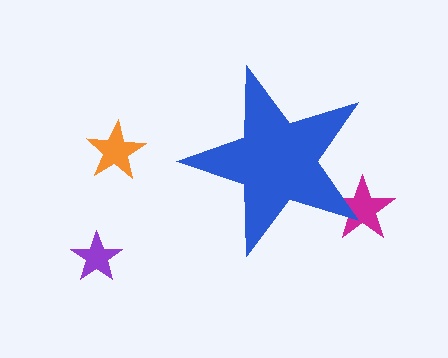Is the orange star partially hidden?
No, the orange star is fully visible.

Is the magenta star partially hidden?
Yes, the magenta star is partially hidden behind the blue star.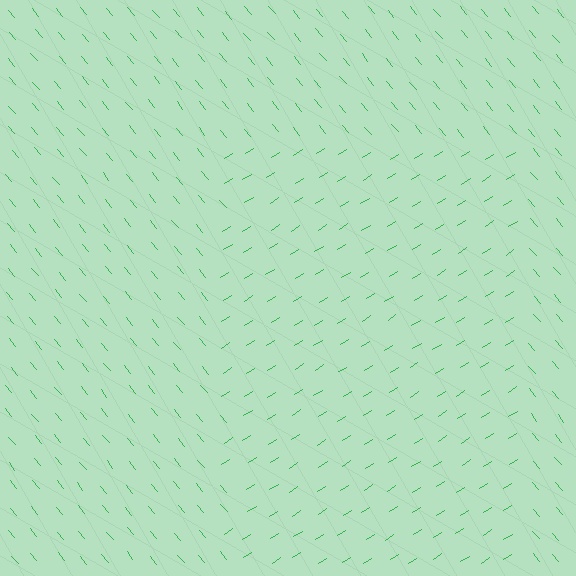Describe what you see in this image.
The image is filled with small green line segments. A rectangle region in the image has lines oriented differently from the surrounding lines, creating a visible texture boundary.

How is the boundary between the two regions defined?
The boundary is defined purely by a change in line orientation (approximately 83 degrees difference). All lines are the same color and thickness.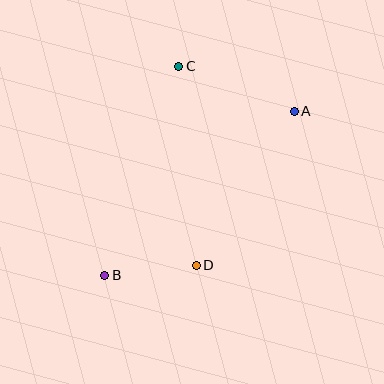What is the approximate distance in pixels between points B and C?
The distance between B and C is approximately 221 pixels.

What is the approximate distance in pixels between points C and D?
The distance between C and D is approximately 200 pixels.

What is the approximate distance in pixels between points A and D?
The distance between A and D is approximately 182 pixels.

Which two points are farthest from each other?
Points A and B are farthest from each other.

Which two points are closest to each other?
Points B and D are closest to each other.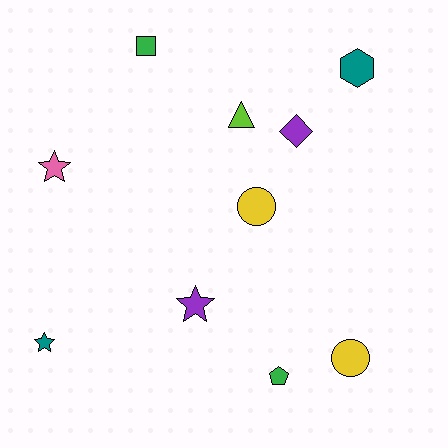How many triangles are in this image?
There is 1 triangle.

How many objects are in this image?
There are 10 objects.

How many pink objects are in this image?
There is 1 pink object.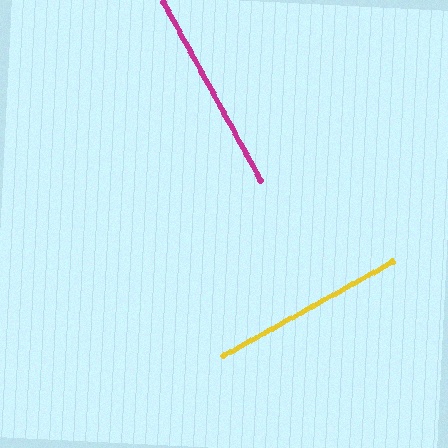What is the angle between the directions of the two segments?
Approximately 90 degrees.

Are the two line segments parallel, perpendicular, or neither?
Perpendicular — they meet at approximately 90°.